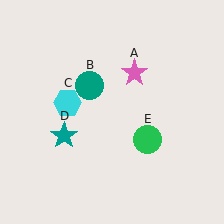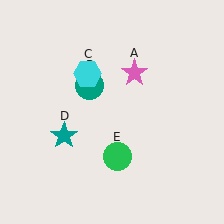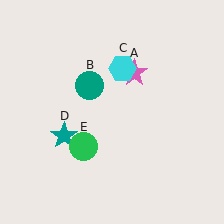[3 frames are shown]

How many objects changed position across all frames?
2 objects changed position: cyan hexagon (object C), green circle (object E).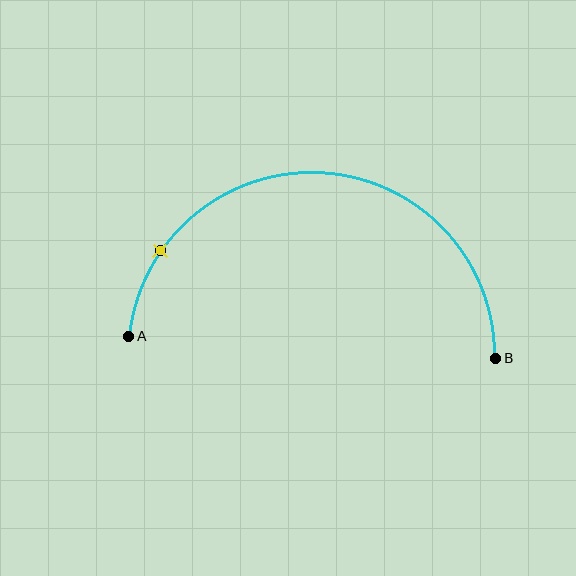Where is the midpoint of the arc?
The arc midpoint is the point on the curve farthest from the straight line joining A and B. It sits above that line.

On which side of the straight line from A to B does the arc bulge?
The arc bulges above the straight line connecting A and B.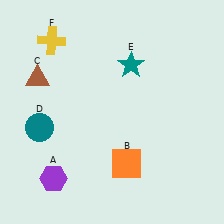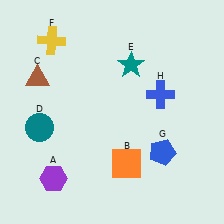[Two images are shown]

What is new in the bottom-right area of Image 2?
A blue pentagon (G) was added in the bottom-right area of Image 2.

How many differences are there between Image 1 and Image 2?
There are 2 differences between the two images.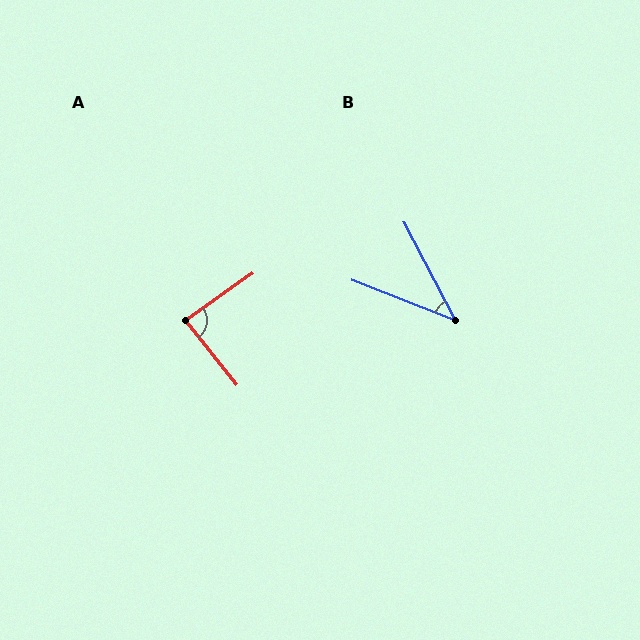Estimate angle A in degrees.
Approximately 86 degrees.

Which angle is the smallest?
B, at approximately 41 degrees.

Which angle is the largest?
A, at approximately 86 degrees.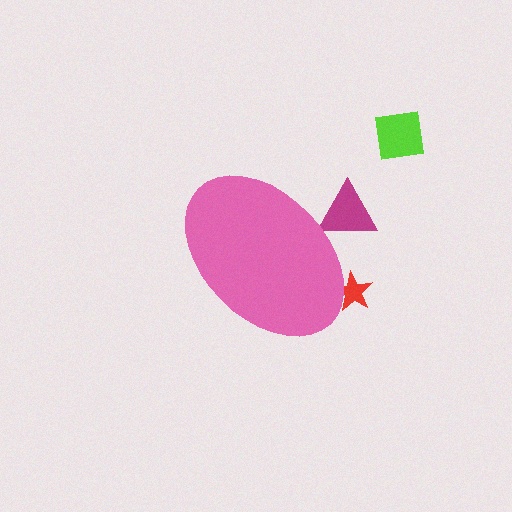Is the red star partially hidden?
Yes, the red star is partially hidden behind the pink ellipse.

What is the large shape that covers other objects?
A pink ellipse.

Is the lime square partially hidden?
No, the lime square is fully visible.